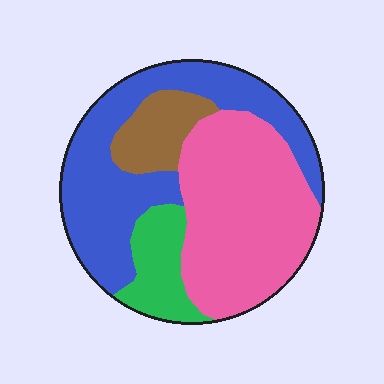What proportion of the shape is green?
Green takes up less than a quarter of the shape.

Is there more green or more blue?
Blue.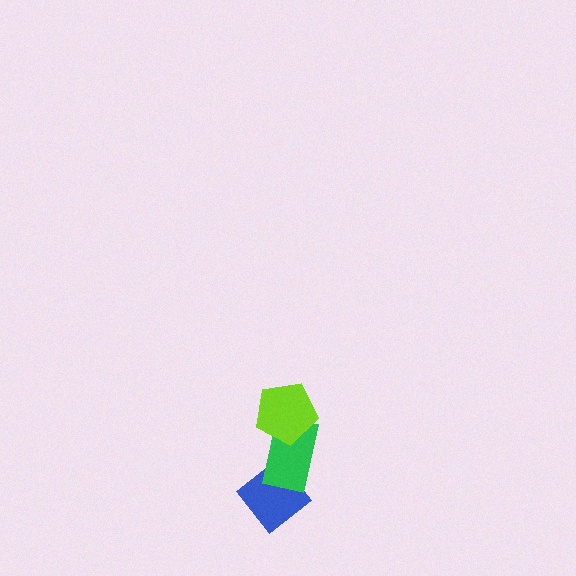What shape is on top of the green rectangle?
The lime pentagon is on top of the green rectangle.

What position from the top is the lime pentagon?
The lime pentagon is 1st from the top.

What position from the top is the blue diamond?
The blue diamond is 3rd from the top.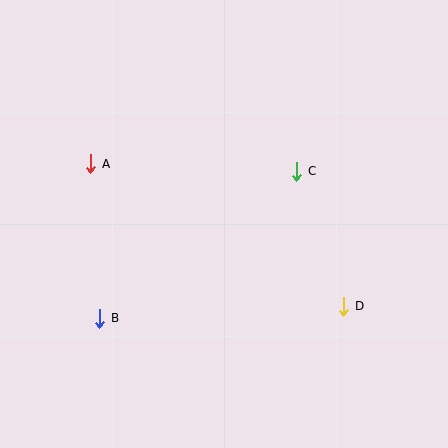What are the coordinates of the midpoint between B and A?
The midpoint between B and A is at (95, 241).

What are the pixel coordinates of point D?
Point D is at (344, 306).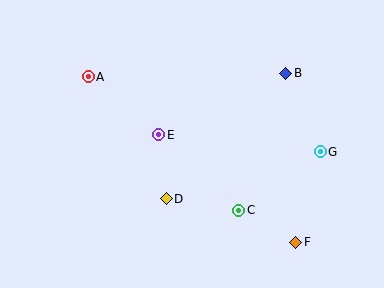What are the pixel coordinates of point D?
Point D is at (166, 199).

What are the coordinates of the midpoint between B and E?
The midpoint between B and E is at (222, 104).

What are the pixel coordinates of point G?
Point G is at (320, 152).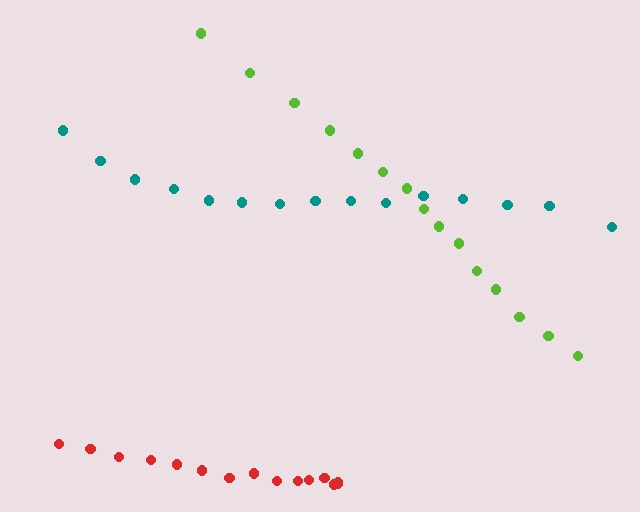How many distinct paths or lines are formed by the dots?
There are 3 distinct paths.